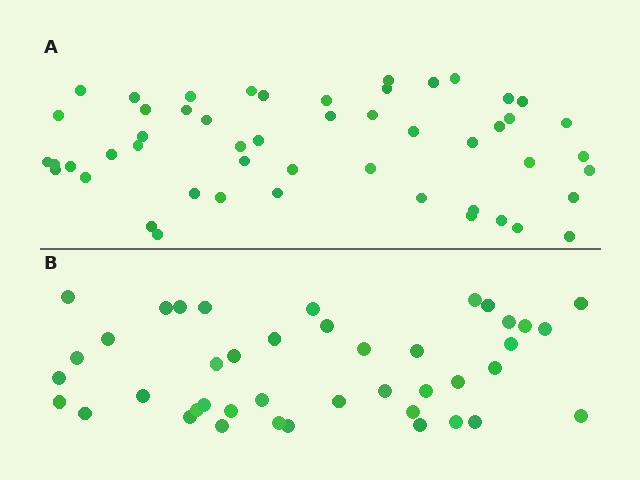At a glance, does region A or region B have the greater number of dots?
Region A (the top region) has more dots.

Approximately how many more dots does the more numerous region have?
Region A has roughly 8 or so more dots than region B.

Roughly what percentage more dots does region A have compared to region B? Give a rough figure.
About 20% more.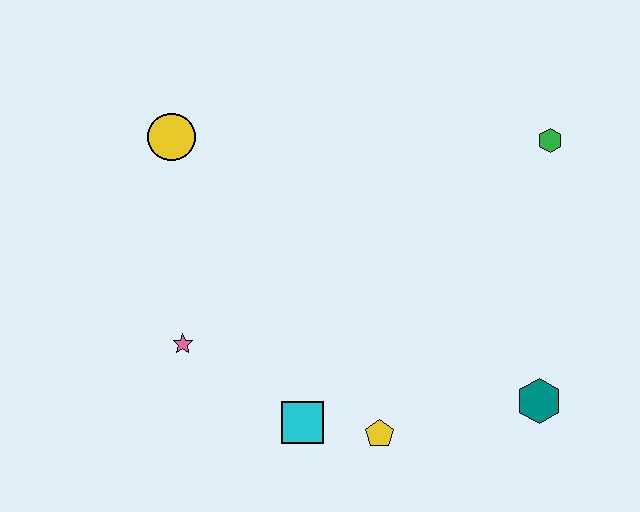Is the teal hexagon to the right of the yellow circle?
Yes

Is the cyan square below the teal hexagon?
Yes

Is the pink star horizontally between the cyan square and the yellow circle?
Yes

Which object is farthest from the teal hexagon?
The yellow circle is farthest from the teal hexagon.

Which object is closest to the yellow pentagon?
The cyan square is closest to the yellow pentagon.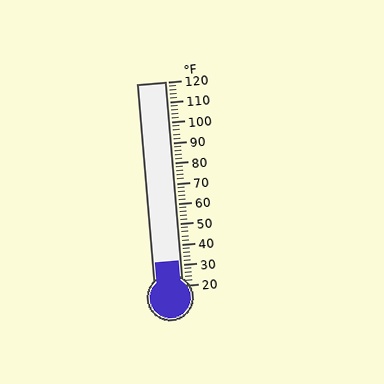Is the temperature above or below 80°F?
The temperature is below 80°F.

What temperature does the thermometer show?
The thermometer shows approximately 32°F.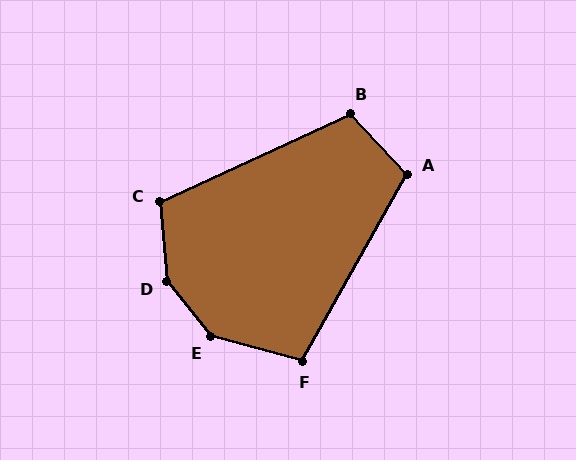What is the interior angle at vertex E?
Approximately 143 degrees (obtuse).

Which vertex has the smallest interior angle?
F, at approximately 104 degrees.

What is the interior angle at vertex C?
Approximately 109 degrees (obtuse).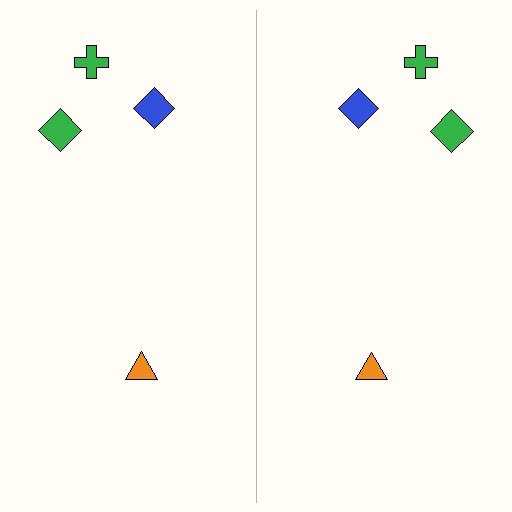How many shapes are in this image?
There are 8 shapes in this image.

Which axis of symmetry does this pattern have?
The pattern has a vertical axis of symmetry running through the center of the image.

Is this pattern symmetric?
Yes, this pattern has bilateral (reflection) symmetry.